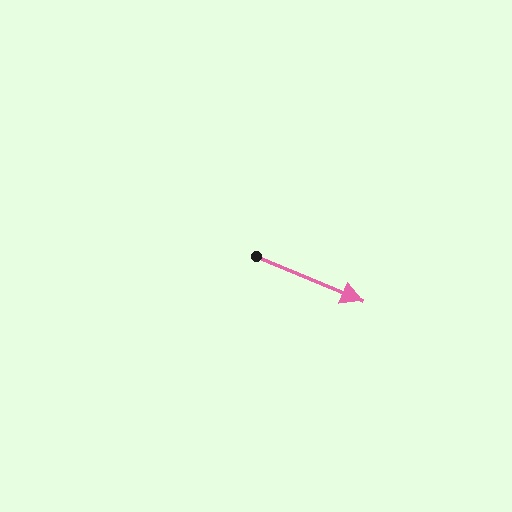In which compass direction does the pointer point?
Southeast.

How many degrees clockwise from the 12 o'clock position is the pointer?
Approximately 113 degrees.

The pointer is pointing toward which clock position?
Roughly 4 o'clock.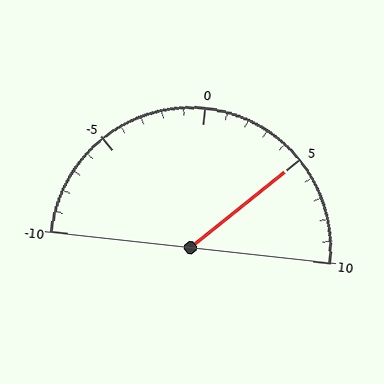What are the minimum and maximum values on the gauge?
The gauge ranges from -10 to 10.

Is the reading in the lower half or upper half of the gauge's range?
The reading is in the upper half of the range (-10 to 10).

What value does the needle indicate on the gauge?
The needle indicates approximately 5.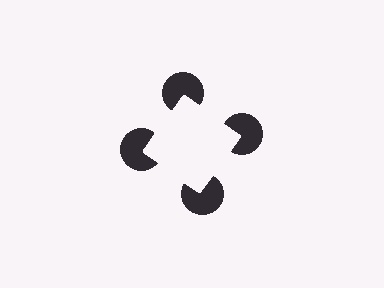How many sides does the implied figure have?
4 sides.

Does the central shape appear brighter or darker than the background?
It typically appears slightly brighter than the background, even though no actual brightness change is drawn.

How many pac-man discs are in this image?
There are 4 — one at each vertex of the illusory square.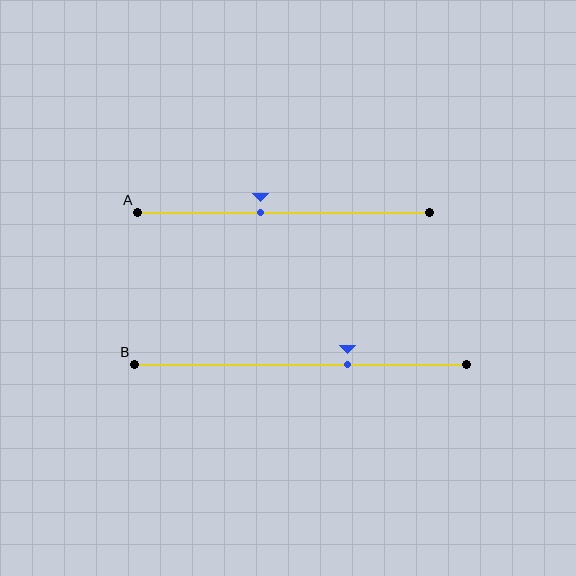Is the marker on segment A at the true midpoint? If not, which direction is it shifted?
No, the marker on segment A is shifted to the left by about 8% of the segment length.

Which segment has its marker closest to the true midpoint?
Segment A has its marker closest to the true midpoint.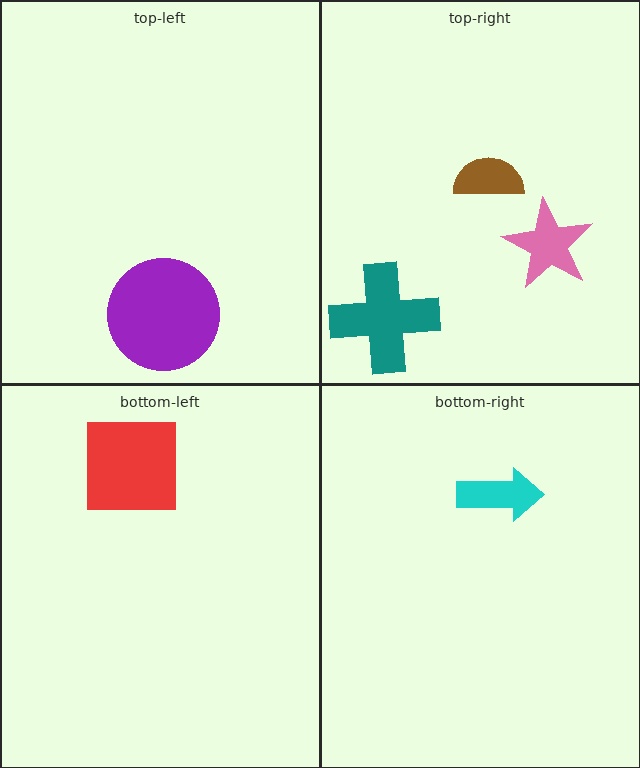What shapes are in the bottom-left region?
The red square.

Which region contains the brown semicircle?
The top-right region.